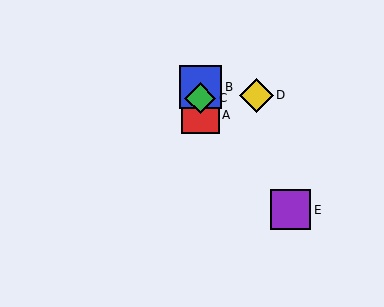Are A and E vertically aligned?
No, A is at x≈200 and E is at x≈290.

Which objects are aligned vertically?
Objects A, B, C are aligned vertically.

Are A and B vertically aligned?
Yes, both are at x≈200.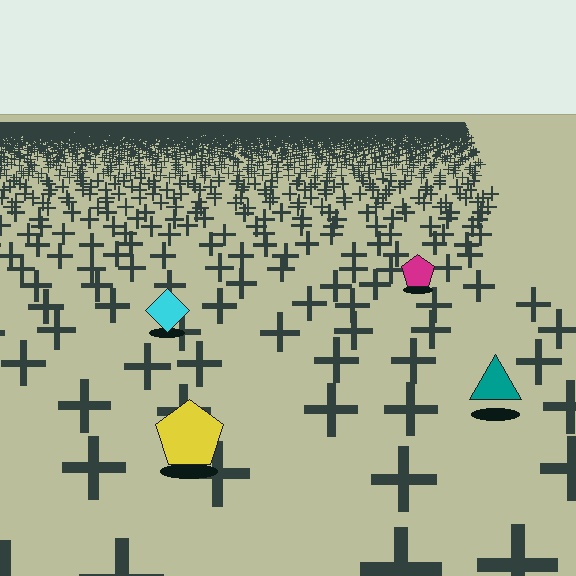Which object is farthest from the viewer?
The magenta pentagon is farthest from the viewer. It appears smaller and the ground texture around it is denser.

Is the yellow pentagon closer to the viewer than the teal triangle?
Yes. The yellow pentagon is closer — you can tell from the texture gradient: the ground texture is coarser near it.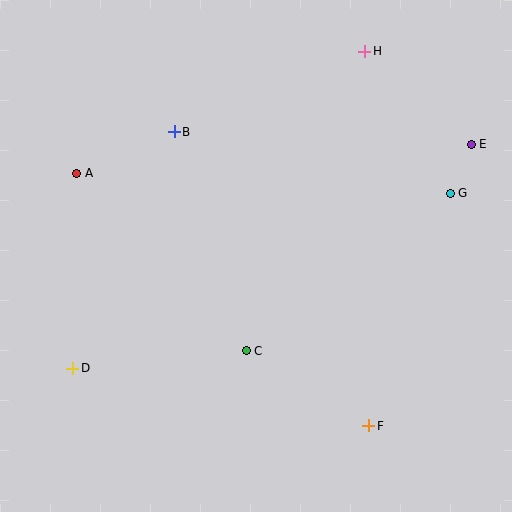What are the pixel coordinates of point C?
Point C is at (246, 351).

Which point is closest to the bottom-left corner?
Point D is closest to the bottom-left corner.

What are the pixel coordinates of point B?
Point B is at (174, 132).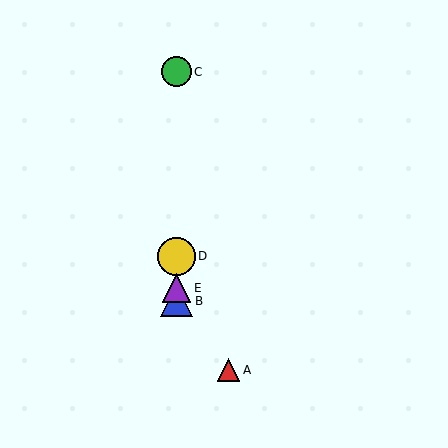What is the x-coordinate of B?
Object B is at x≈177.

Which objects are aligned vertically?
Objects B, C, D, E are aligned vertically.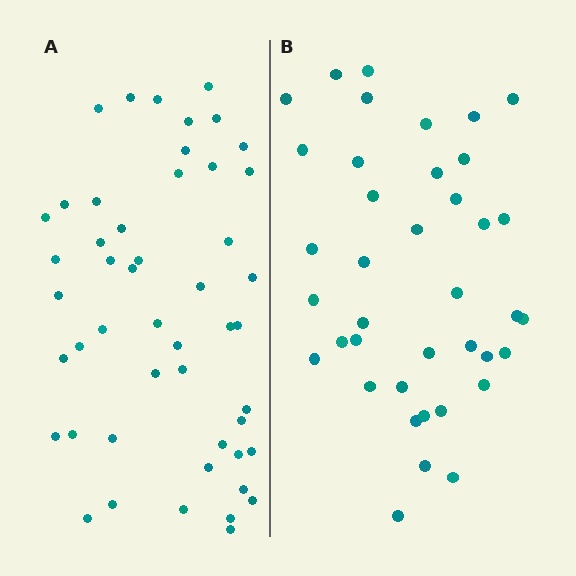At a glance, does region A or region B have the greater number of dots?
Region A (the left region) has more dots.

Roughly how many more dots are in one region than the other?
Region A has roughly 10 or so more dots than region B.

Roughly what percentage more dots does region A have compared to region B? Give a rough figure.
About 25% more.